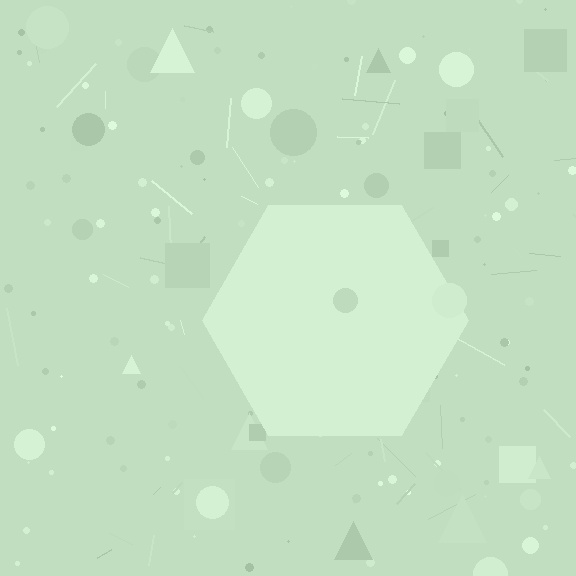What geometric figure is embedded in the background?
A hexagon is embedded in the background.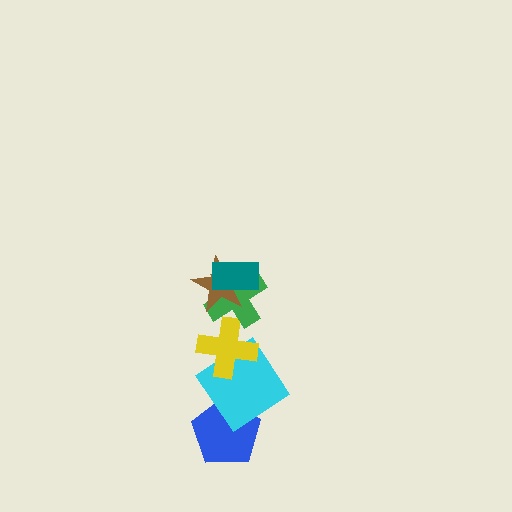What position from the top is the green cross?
The green cross is 3rd from the top.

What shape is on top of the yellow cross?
The green cross is on top of the yellow cross.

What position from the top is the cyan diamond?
The cyan diamond is 5th from the top.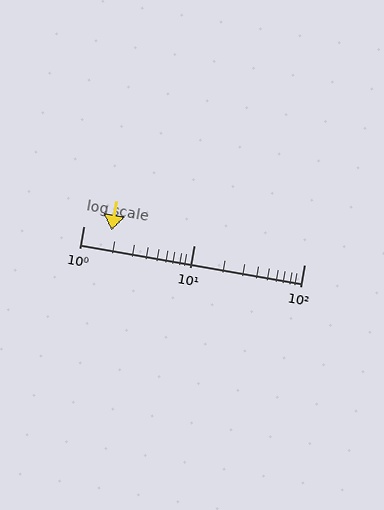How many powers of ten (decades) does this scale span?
The scale spans 2 decades, from 1 to 100.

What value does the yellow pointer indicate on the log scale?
The pointer indicates approximately 1.8.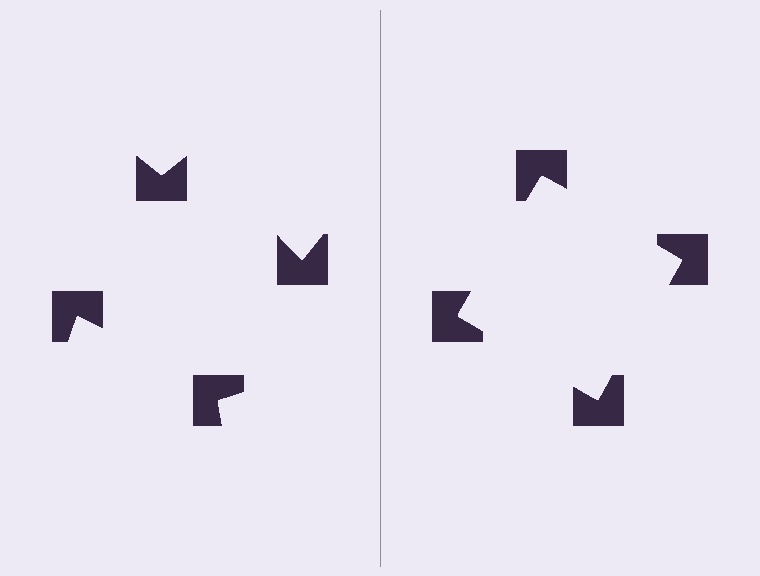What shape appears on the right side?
An illusory square.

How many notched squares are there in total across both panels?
8 — 4 on each side.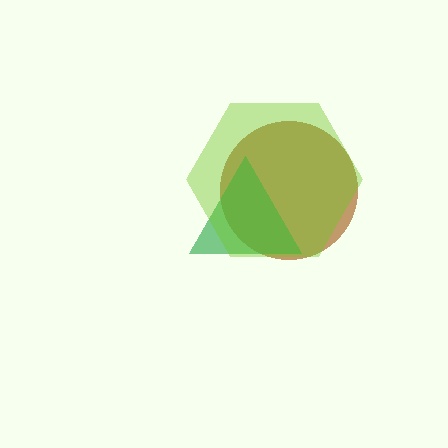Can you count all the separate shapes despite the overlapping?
Yes, there are 3 separate shapes.